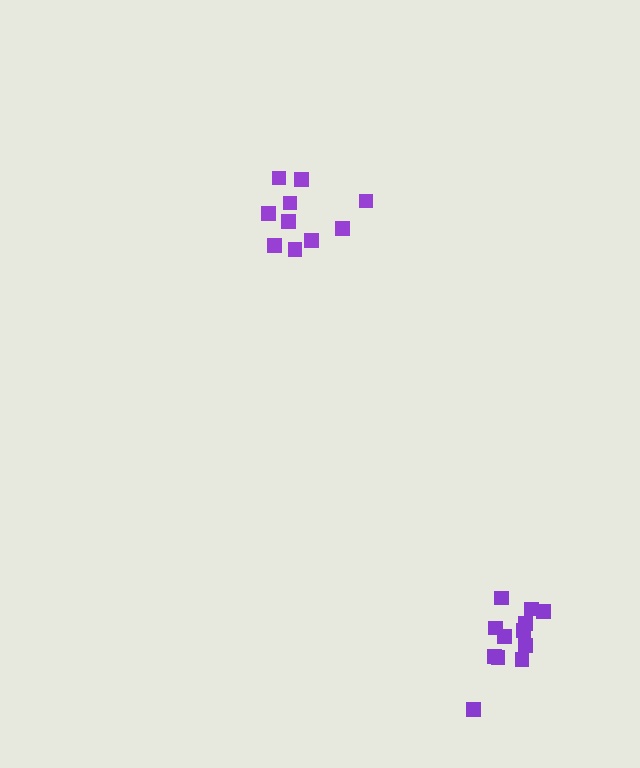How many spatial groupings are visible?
There are 2 spatial groupings.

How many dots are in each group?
Group 1: 10 dots, Group 2: 12 dots (22 total).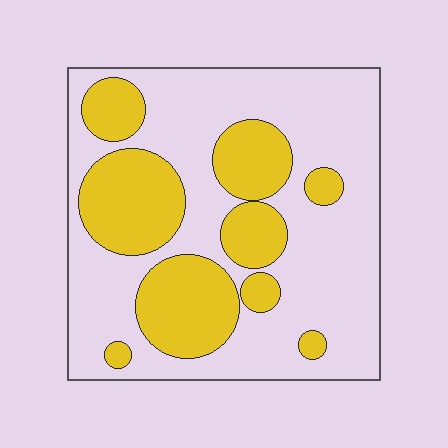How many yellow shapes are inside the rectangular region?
9.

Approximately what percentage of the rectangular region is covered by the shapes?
Approximately 35%.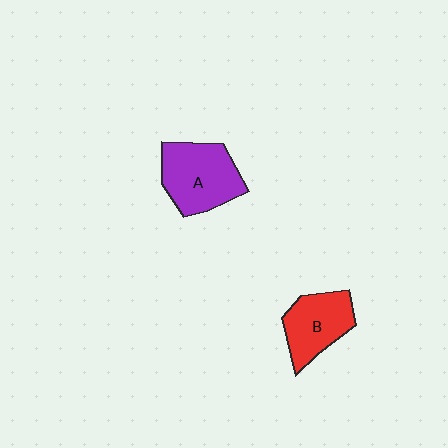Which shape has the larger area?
Shape A (purple).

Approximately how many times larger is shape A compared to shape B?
Approximately 1.3 times.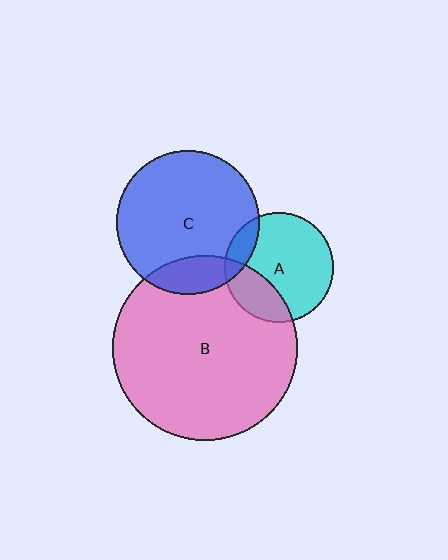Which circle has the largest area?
Circle B (pink).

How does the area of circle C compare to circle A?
Approximately 1.7 times.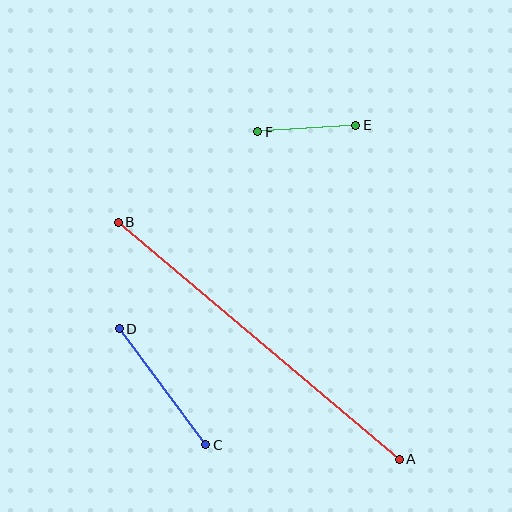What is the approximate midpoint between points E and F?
The midpoint is at approximately (307, 128) pixels.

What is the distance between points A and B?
The distance is approximately 367 pixels.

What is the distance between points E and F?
The distance is approximately 98 pixels.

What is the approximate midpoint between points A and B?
The midpoint is at approximately (259, 341) pixels.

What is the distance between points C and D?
The distance is approximately 145 pixels.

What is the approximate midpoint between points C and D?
The midpoint is at approximately (162, 387) pixels.